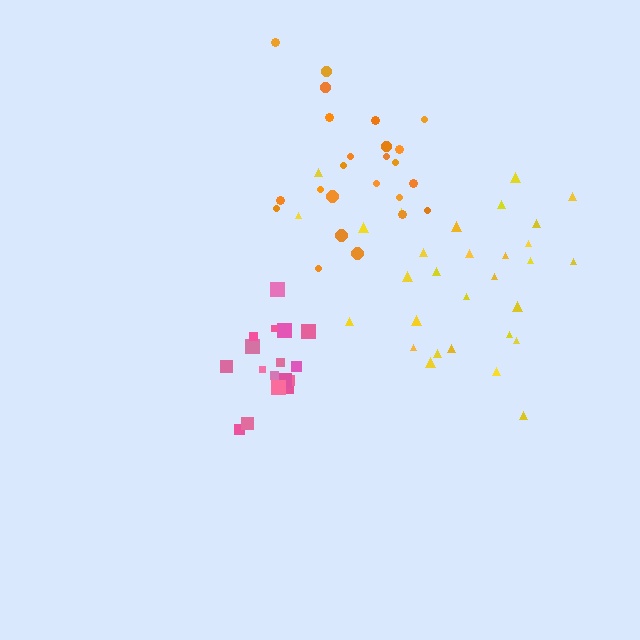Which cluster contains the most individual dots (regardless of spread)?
Yellow (30).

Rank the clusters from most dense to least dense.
pink, orange, yellow.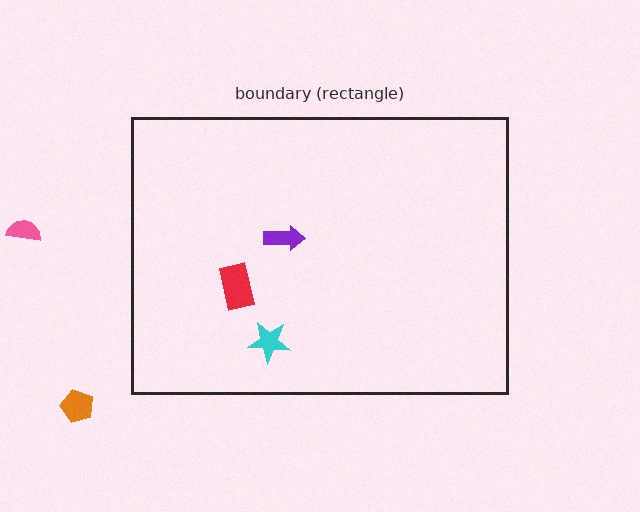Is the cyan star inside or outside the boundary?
Inside.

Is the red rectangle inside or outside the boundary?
Inside.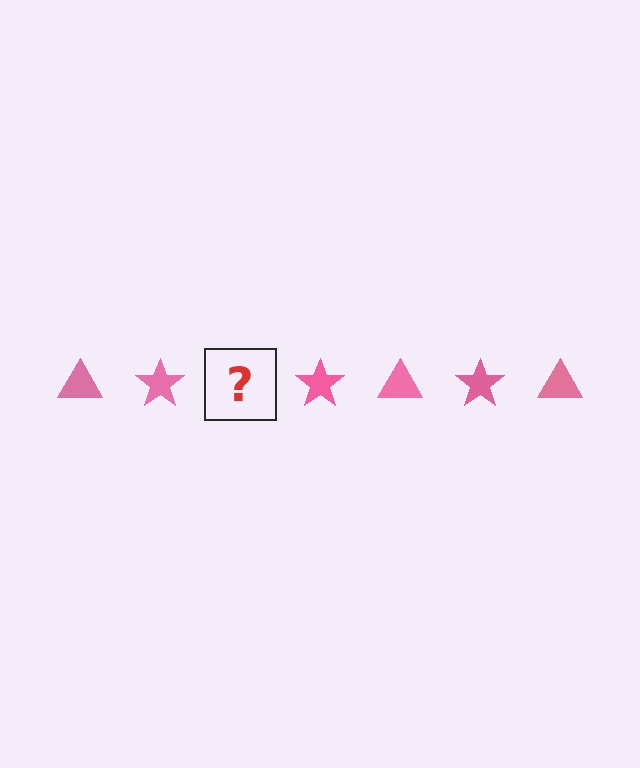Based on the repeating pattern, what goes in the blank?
The blank should be a pink triangle.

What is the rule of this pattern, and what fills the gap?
The rule is that the pattern cycles through triangle, star shapes in pink. The gap should be filled with a pink triangle.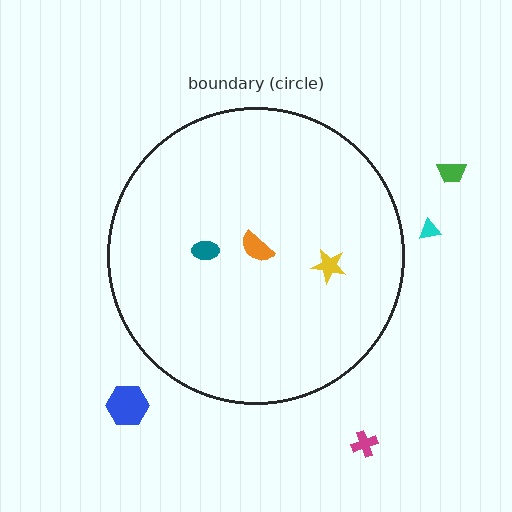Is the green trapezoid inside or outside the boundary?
Outside.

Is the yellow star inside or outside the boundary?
Inside.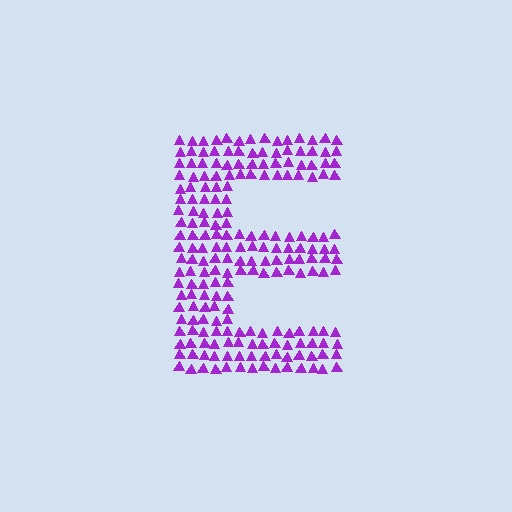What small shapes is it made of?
It is made of small triangles.